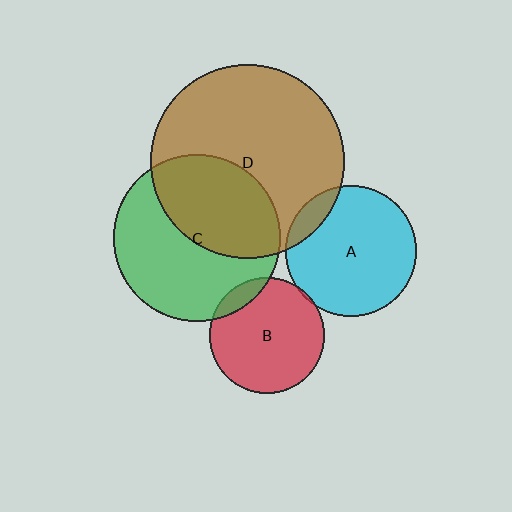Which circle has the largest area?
Circle D (brown).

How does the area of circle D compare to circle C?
Approximately 1.3 times.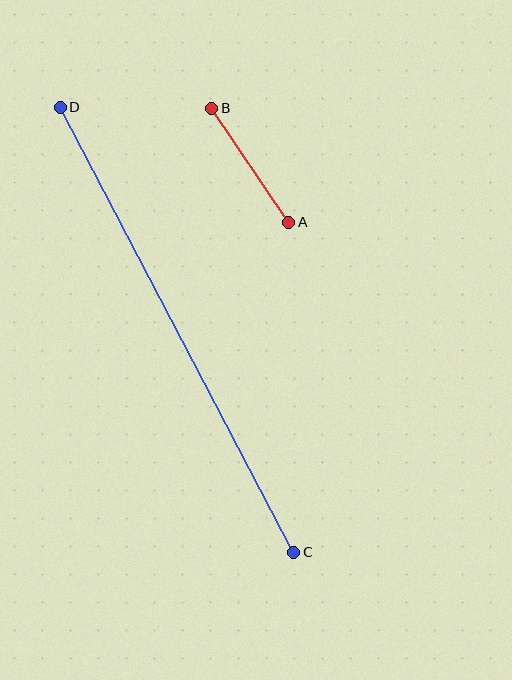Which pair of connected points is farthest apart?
Points C and D are farthest apart.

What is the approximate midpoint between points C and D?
The midpoint is at approximately (177, 330) pixels.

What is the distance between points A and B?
The distance is approximately 138 pixels.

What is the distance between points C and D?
The distance is approximately 502 pixels.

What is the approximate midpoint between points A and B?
The midpoint is at approximately (250, 165) pixels.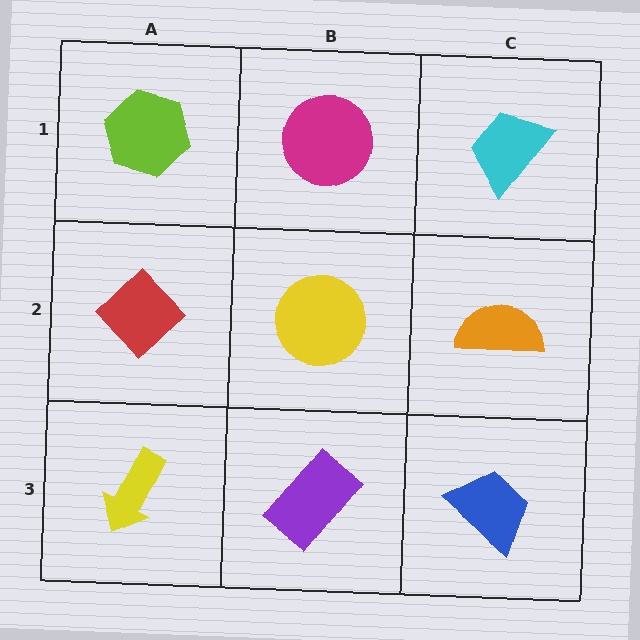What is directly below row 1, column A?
A red diamond.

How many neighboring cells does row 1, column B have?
3.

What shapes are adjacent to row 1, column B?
A yellow circle (row 2, column B), a lime hexagon (row 1, column A), a cyan trapezoid (row 1, column C).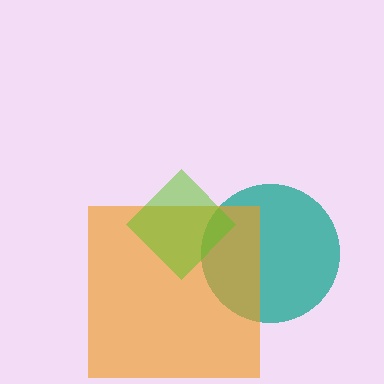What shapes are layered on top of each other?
The layered shapes are: a teal circle, an orange square, a lime diamond.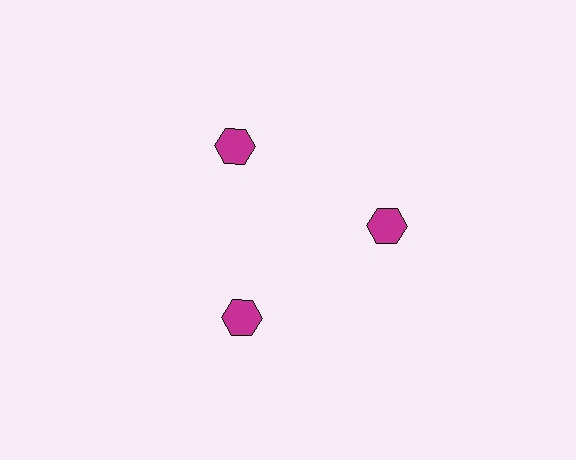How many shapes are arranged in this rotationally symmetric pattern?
There are 3 shapes, arranged in 3 groups of 1.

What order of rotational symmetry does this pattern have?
This pattern has 3-fold rotational symmetry.